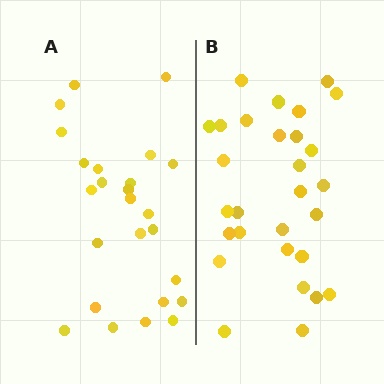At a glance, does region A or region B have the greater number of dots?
Region B (the right region) has more dots.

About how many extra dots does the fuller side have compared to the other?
Region B has about 4 more dots than region A.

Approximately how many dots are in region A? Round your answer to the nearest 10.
About 20 dots. (The exact count is 25, which rounds to 20.)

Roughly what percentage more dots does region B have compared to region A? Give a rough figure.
About 15% more.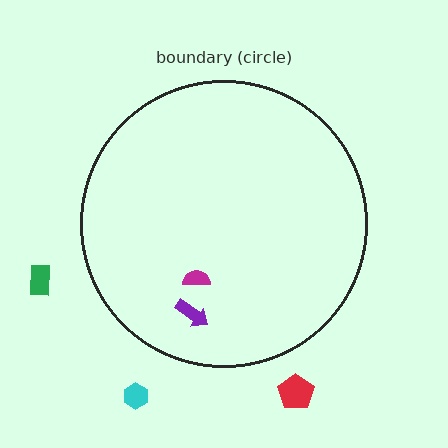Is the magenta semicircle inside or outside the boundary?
Inside.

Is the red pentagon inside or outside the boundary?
Outside.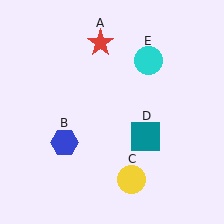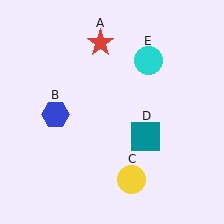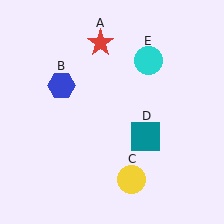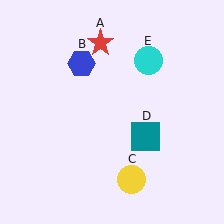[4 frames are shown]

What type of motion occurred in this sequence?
The blue hexagon (object B) rotated clockwise around the center of the scene.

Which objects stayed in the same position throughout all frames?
Red star (object A) and yellow circle (object C) and teal square (object D) and cyan circle (object E) remained stationary.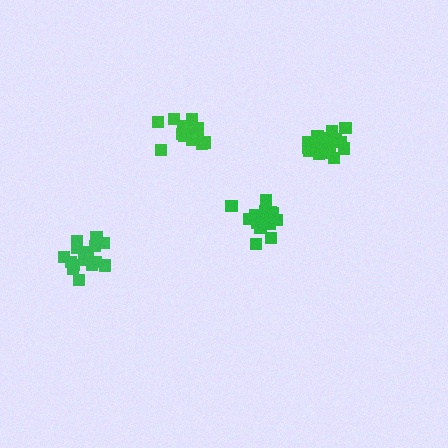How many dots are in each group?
Group 1: 14 dots, Group 2: 15 dots, Group 3: 17 dots, Group 4: 15 dots (61 total).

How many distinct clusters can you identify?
There are 4 distinct clusters.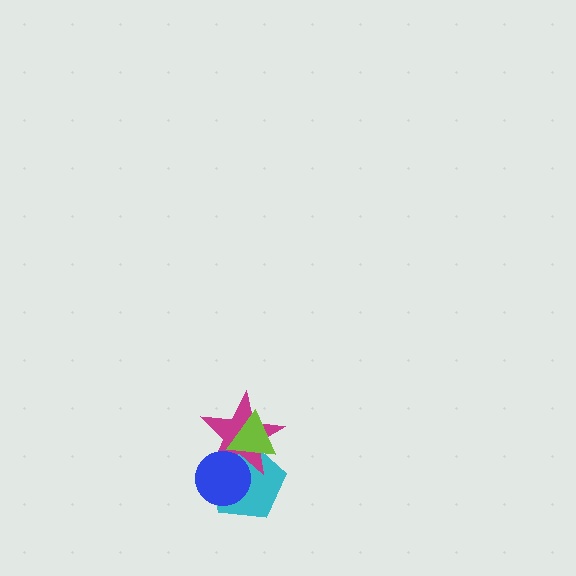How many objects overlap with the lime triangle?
2 objects overlap with the lime triangle.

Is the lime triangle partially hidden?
No, no other shape covers it.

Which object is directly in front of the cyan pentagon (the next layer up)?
The magenta star is directly in front of the cyan pentagon.